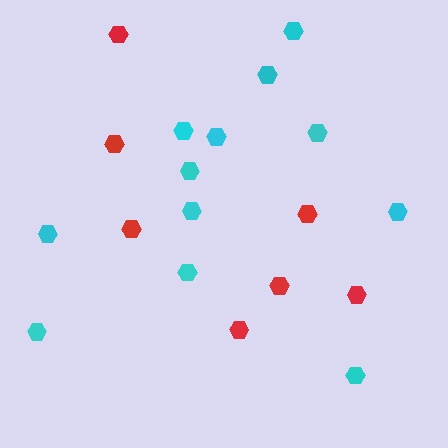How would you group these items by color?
There are 2 groups: one group of red hexagons (7) and one group of cyan hexagons (12).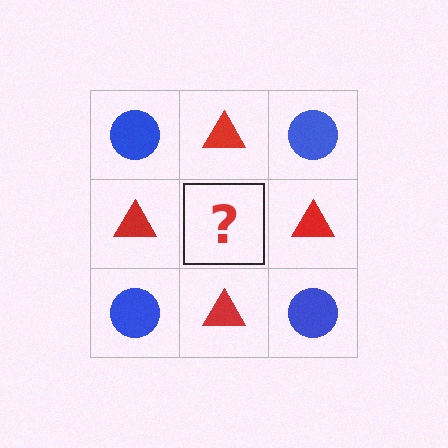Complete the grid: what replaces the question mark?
The question mark should be replaced with a blue circle.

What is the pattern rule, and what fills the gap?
The rule is that it alternates blue circle and red triangle in a checkerboard pattern. The gap should be filled with a blue circle.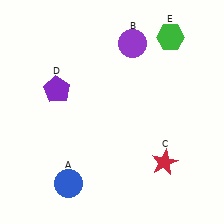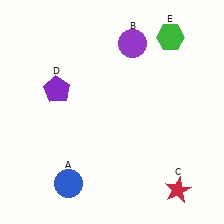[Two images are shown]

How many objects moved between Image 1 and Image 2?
1 object moved between the two images.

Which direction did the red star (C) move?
The red star (C) moved down.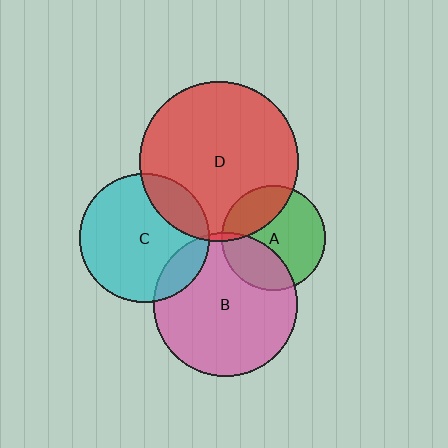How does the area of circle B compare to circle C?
Approximately 1.2 times.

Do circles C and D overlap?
Yes.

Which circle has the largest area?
Circle D (red).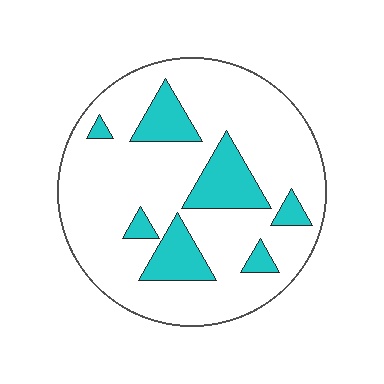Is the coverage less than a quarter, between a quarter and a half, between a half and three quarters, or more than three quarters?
Less than a quarter.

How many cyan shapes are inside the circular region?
7.